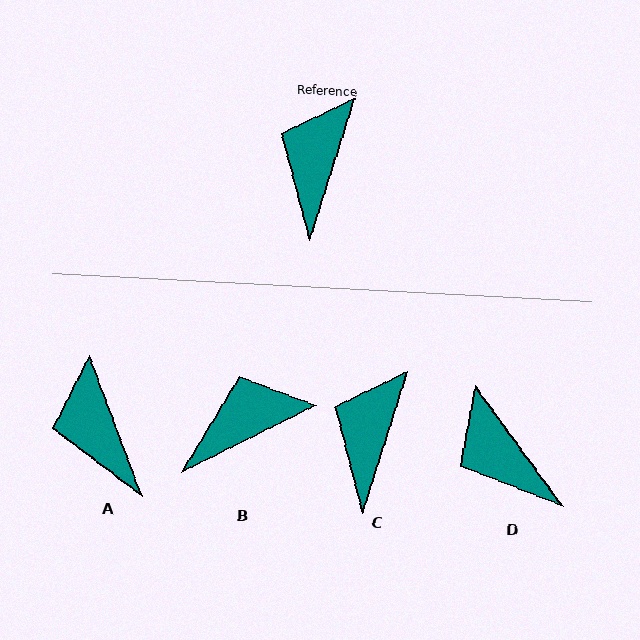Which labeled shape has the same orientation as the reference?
C.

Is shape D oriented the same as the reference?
No, it is off by about 54 degrees.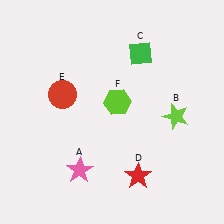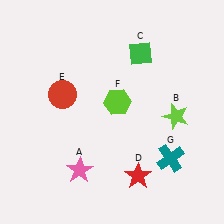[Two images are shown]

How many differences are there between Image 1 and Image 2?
There is 1 difference between the two images.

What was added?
A teal cross (G) was added in Image 2.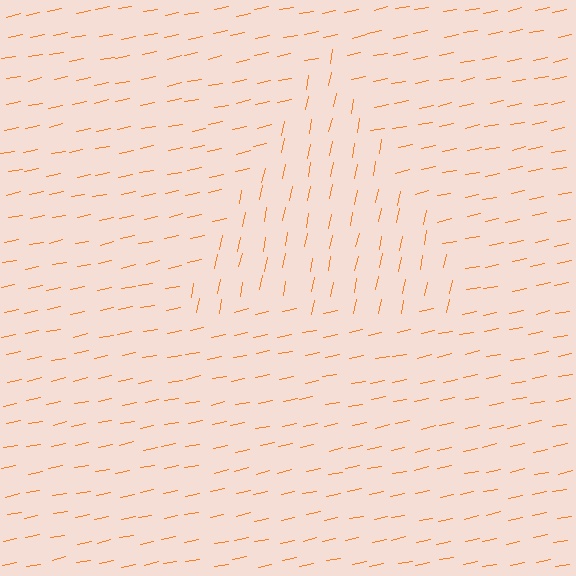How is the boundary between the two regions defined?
The boundary is defined purely by a change in line orientation (approximately 67 degrees difference). All lines are the same color and thickness.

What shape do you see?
I see a triangle.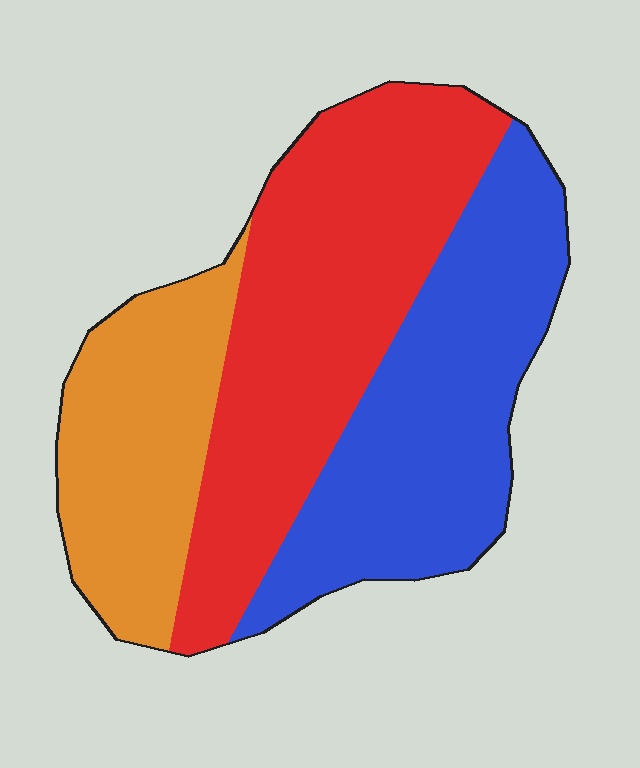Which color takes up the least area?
Orange, at roughly 25%.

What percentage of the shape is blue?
Blue takes up about one third (1/3) of the shape.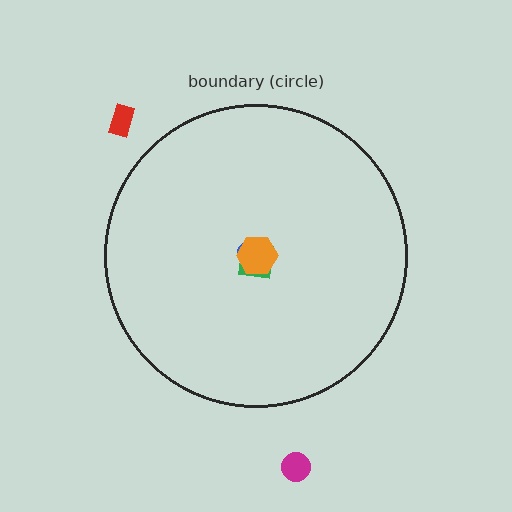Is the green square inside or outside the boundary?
Inside.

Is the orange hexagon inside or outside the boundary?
Inside.